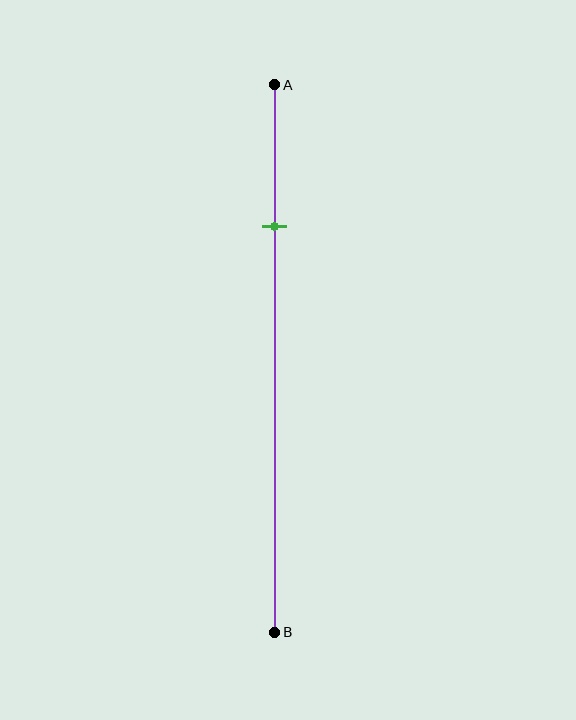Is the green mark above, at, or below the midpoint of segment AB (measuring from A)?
The green mark is above the midpoint of segment AB.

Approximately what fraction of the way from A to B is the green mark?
The green mark is approximately 25% of the way from A to B.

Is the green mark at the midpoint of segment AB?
No, the mark is at about 25% from A, not at the 50% midpoint.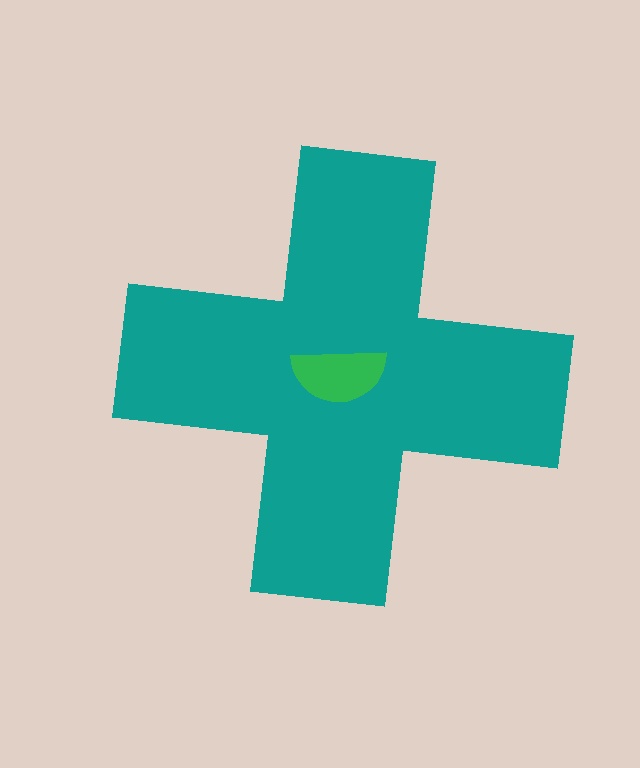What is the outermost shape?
The teal cross.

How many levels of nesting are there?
2.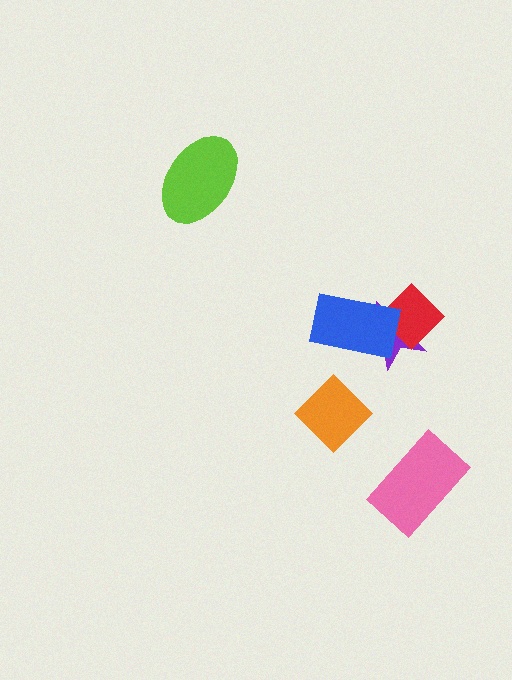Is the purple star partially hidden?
Yes, it is partially covered by another shape.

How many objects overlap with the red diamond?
2 objects overlap with the red diamond.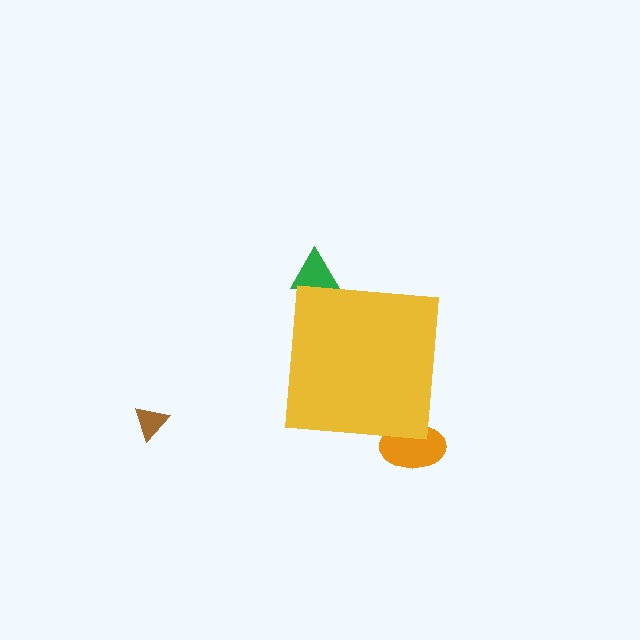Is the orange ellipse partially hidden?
Yes, the orange ellipse is partially hidden behind the yellow square.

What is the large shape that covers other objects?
A yellow square.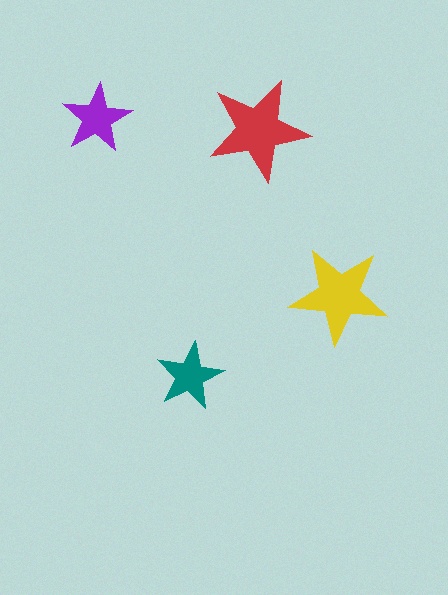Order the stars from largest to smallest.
the red one, the yellow one, the purple one, the teal one.